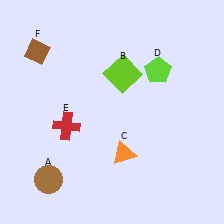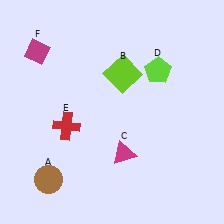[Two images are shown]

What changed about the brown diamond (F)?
In Image 1, F is brown. In Image 2, it changed to magenta.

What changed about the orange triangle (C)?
In Image 1, C is orange. In Image 2, it changed to magenta.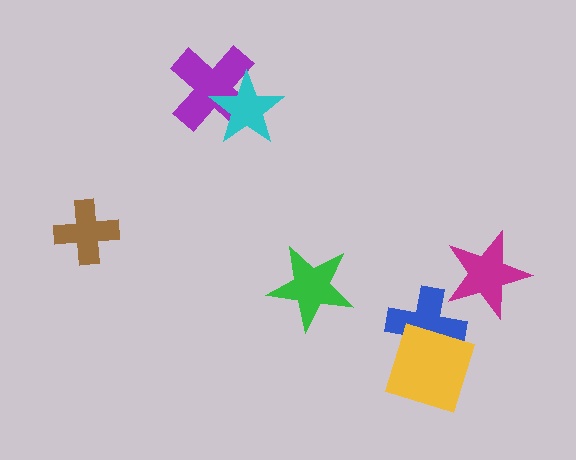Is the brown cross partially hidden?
No, no other shape covers it.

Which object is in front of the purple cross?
The cyan star is in front of the purple cross.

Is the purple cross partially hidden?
Yes, it is partially covered by another shape.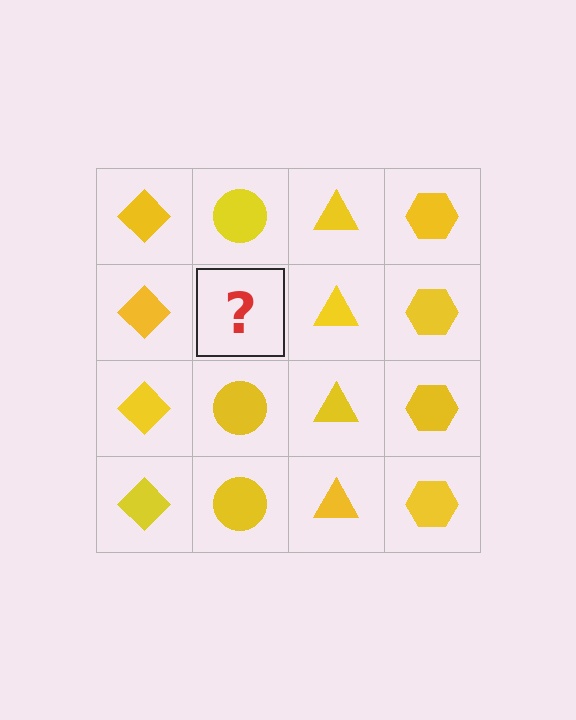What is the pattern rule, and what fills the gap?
The rule is that each column has a consistent shape. The gap should be filled with a yellow circle.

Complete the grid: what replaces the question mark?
The question mark should be replaced with a yellow circle.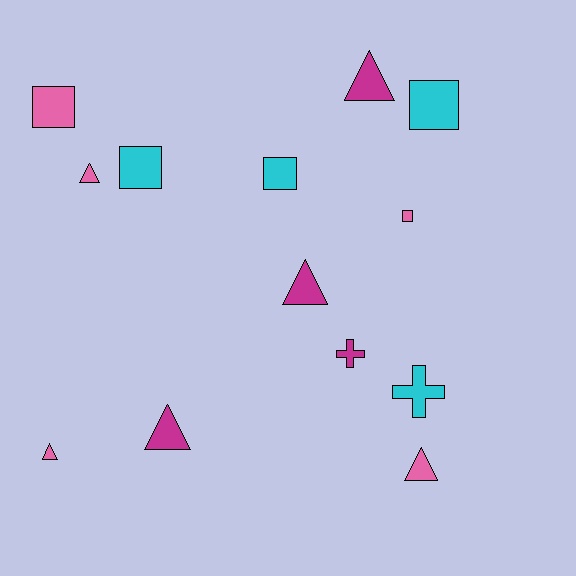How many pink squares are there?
There are 2 pink squares.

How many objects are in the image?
There are 13 objects.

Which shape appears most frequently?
Triangle, with 6 objects.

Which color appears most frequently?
Pink, with 5 objects.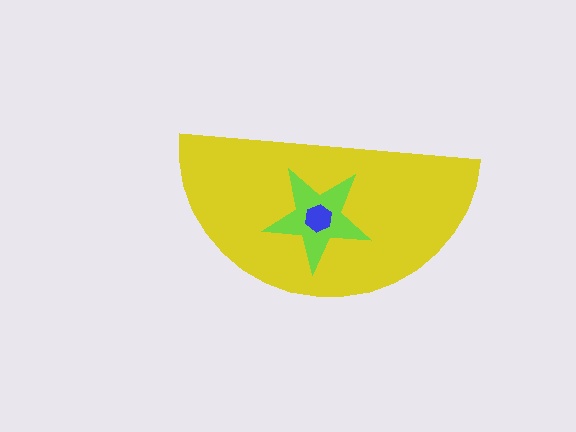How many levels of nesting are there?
3.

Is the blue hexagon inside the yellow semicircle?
Yes.